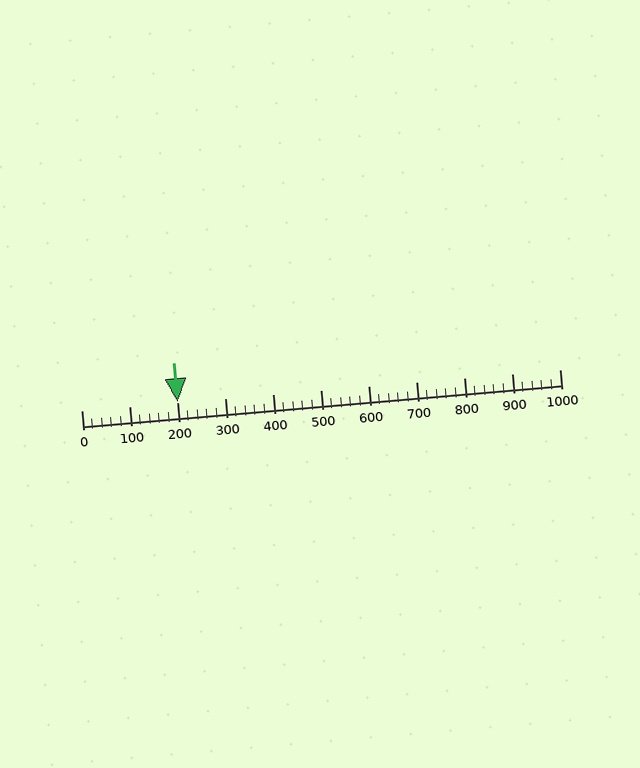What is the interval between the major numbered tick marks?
The major tick marks are spaced 100 units apart.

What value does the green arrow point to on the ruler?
The green arrow points to approximately 200.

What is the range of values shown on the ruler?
The ruler shows values from 0 to 1000.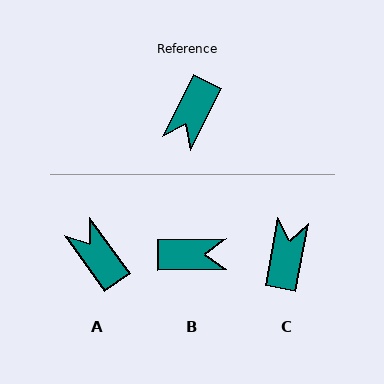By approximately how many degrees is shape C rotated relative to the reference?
Approximately 164 degrees clockwise.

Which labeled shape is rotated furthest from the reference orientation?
C, about 164 degrees away.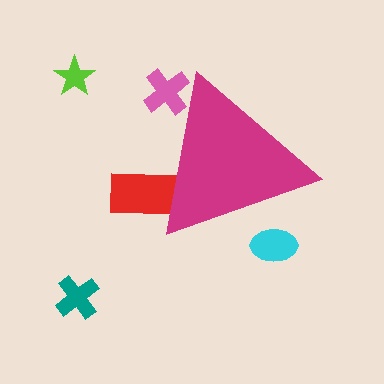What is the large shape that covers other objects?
A magenta triangle.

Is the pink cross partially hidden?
Yes, the pink cross is partially hidden behind the magenta triangle.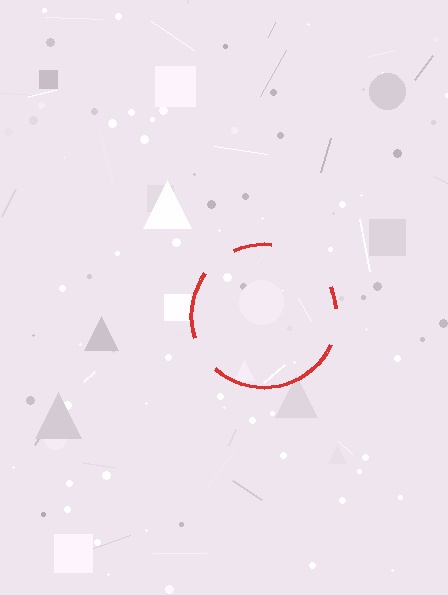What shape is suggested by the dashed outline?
The dashed outline suggests a circle.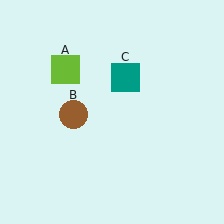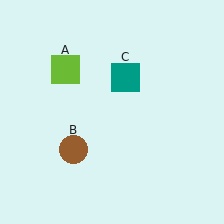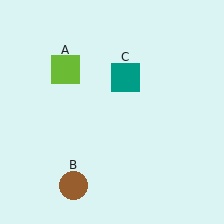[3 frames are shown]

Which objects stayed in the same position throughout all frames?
Lime square (object A) and teal square (object C) remained stationary.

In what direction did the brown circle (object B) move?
The brown circle (object B) moved down.